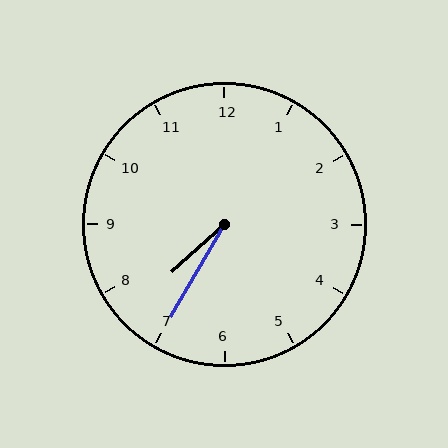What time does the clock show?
7:35.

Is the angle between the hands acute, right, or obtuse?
It is acute.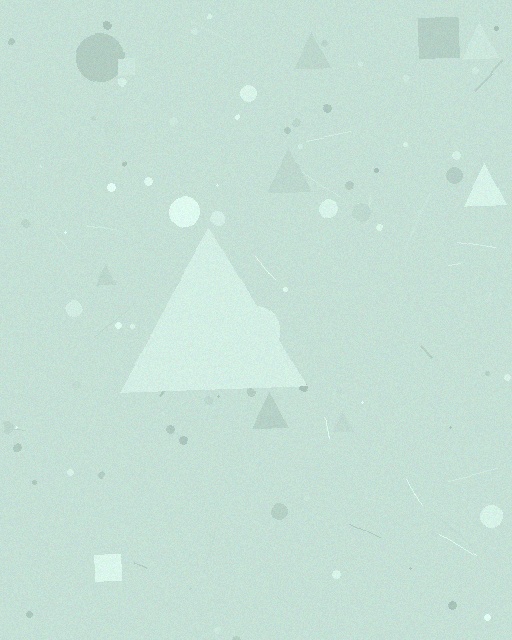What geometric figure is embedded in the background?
A triangle is embedded in the background.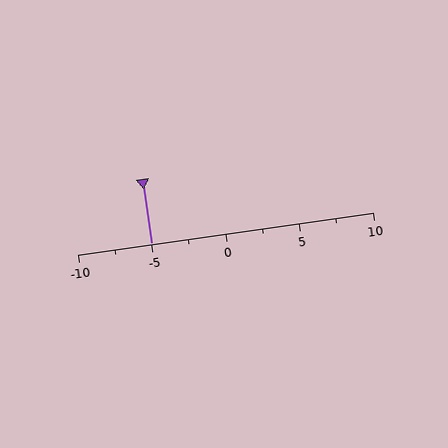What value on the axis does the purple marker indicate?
The marker indicates approximately -5.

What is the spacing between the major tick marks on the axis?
The major ticks are spaced 5 apart.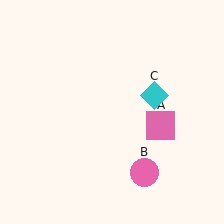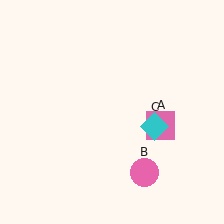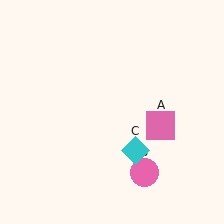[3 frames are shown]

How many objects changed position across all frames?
1 object changed position: cyan diamond (object C).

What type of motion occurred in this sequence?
The cyan diamond (object C) rotated clockwise around the center of the scene.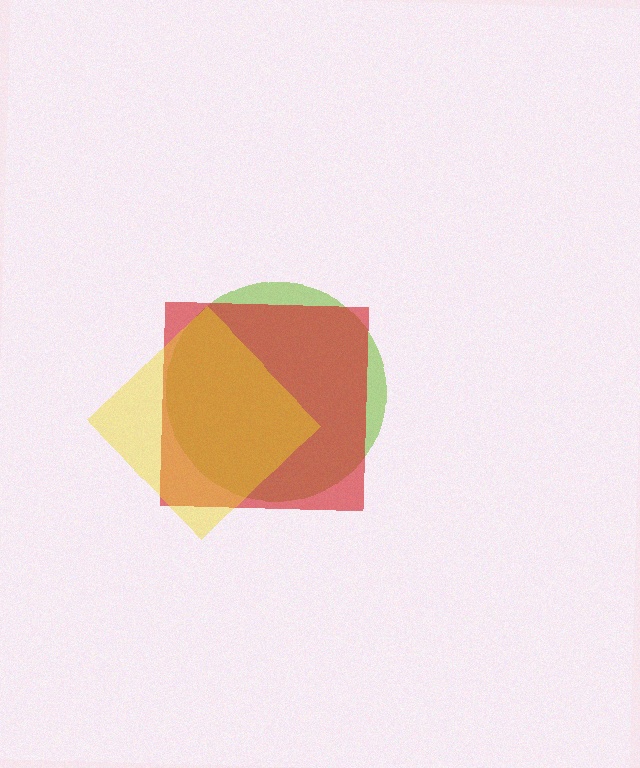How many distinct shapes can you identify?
There are 3 distinct shapes: a lime circle, a red square, a yellow diamond.